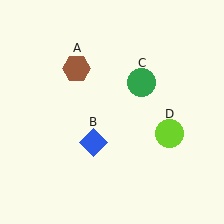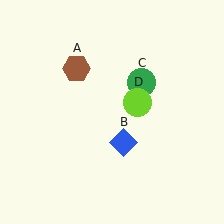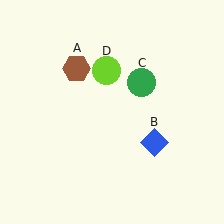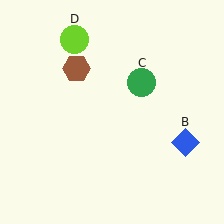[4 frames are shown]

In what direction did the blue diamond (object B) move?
The blue diamond (object B) moved right.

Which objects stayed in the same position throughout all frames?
Brown hexagon (object A) and green circle (object C) remained stationary.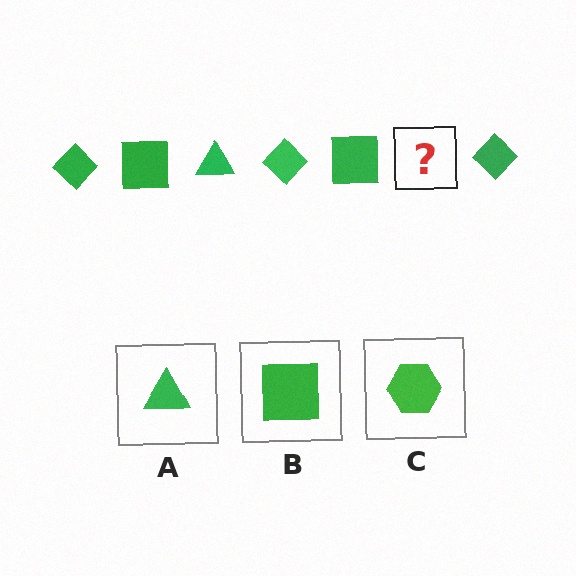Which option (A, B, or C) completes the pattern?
A.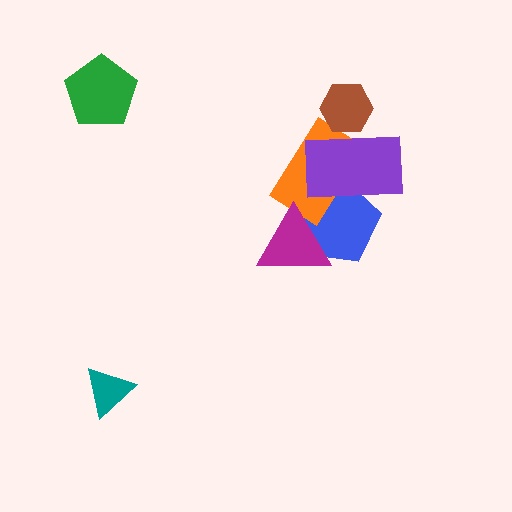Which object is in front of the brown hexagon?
The purple rectangle is in front of the brown hexagon.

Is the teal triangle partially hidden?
No, no other shape covers it.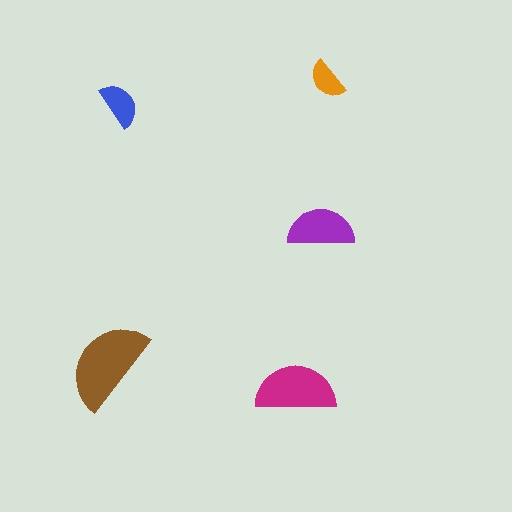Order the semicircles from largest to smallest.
the brown one, the magenta one, the purple one, the blue one, the orange one.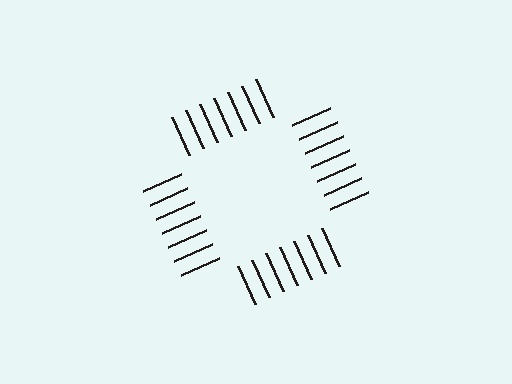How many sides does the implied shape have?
4 sides — the line-ends trace a square.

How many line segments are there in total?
28 — 7 along each of the 4 edges.